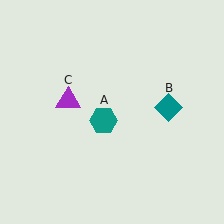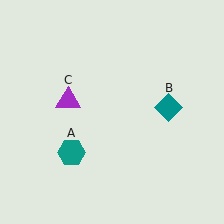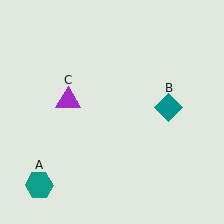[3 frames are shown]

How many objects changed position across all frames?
1 object changed position: teal hexagon (object A).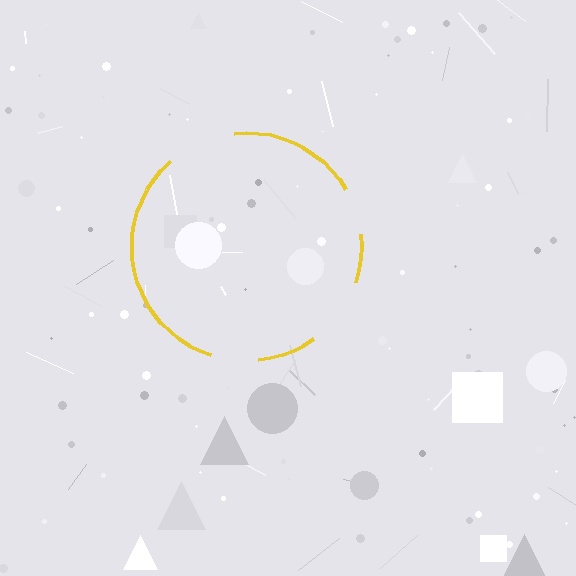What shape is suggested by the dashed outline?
The dashed outline suggests a circle.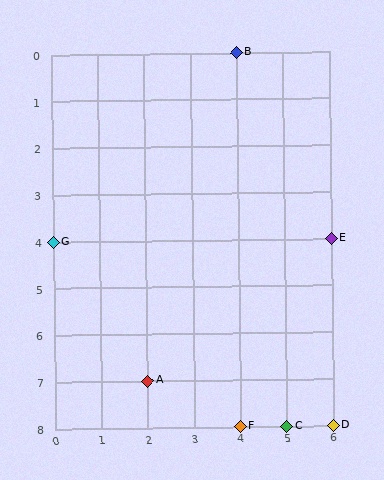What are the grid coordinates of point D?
Point D is at grid coordinates (6, 8).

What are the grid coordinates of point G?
Point G is at grid coordinates (0, 4).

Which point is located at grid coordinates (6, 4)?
Point E is at (6, 4).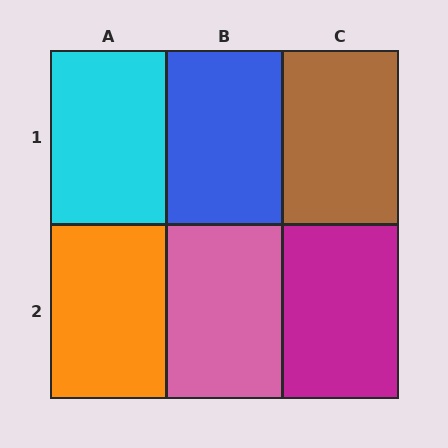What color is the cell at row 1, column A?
Cyan.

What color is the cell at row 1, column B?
Blue.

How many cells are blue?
1 cell is blue.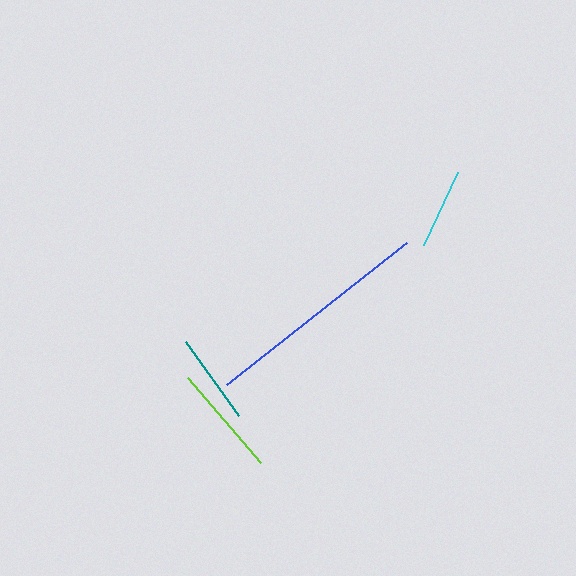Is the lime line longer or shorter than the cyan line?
The lime line is longer than the cyan line.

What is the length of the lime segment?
The lime segment is approximately 111 pixels long.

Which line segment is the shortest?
The cyan line is the shortest at approximately 81 pixels.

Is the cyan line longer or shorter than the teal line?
The teal line is longer than the cyan line.